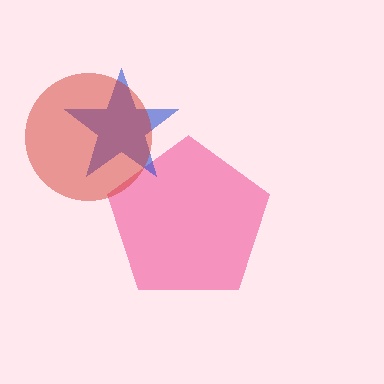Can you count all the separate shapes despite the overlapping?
Yes, there are 3 separate shapes.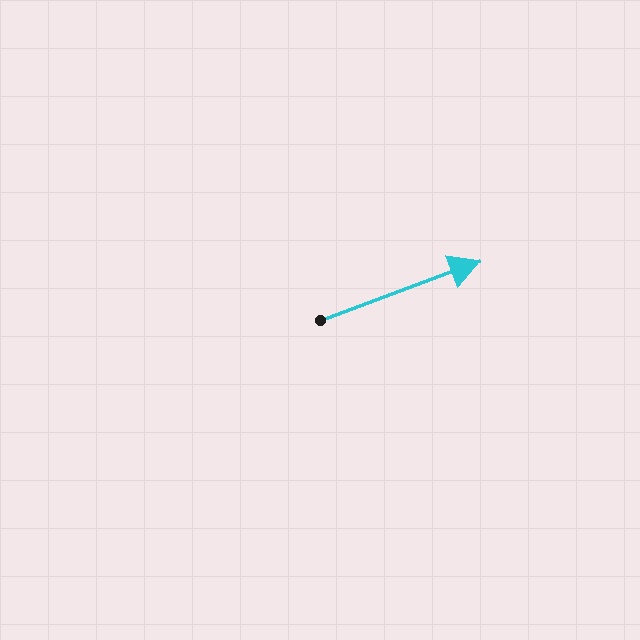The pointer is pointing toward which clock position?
Roughly 2 o'clock.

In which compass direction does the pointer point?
East.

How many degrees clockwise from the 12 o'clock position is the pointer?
Approximately 70 degrees.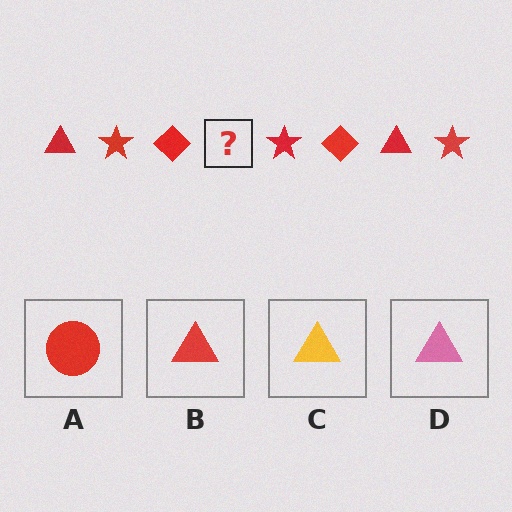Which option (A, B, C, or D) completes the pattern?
B.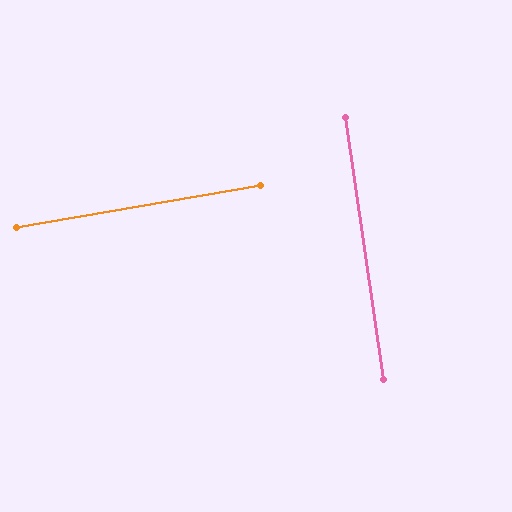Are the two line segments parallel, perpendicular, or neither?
Perpendicular — they meet at approximately 89°.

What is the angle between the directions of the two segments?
Approximately 89 degrees.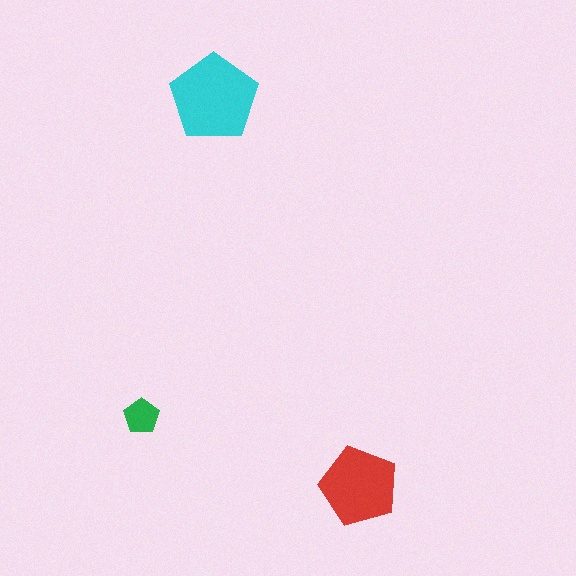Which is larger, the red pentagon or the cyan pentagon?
The cyan one.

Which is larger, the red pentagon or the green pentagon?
The red one.